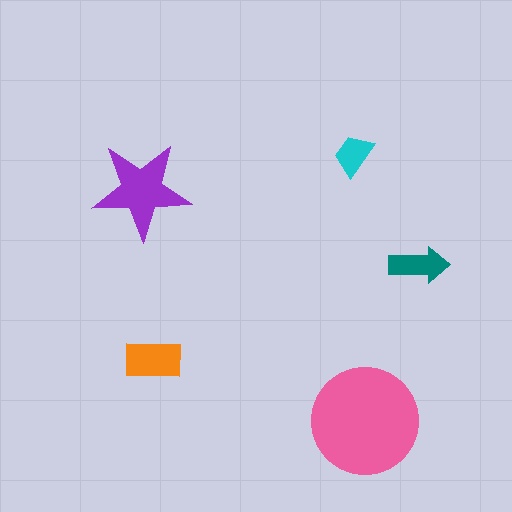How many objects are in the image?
There are 5 objects in the image.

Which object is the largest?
The pink circle.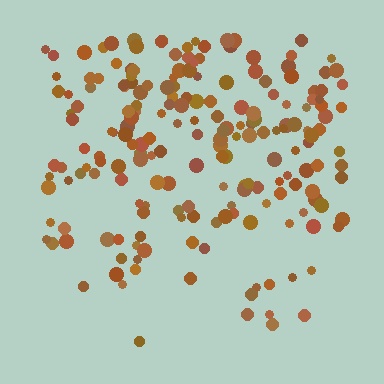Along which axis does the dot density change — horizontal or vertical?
Vertical.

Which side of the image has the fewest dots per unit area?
The bottom.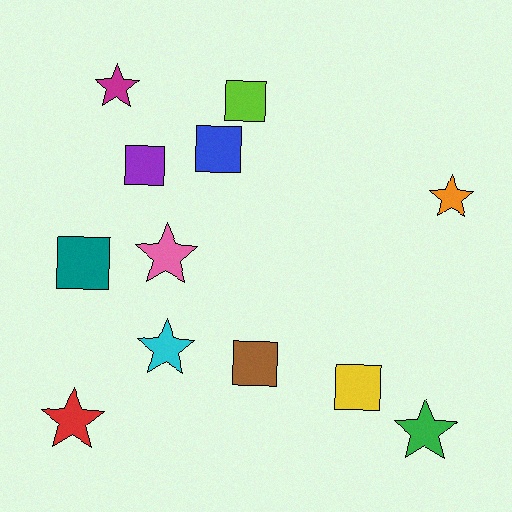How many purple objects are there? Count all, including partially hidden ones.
There is 1 purple object.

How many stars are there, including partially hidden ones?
There are 6 stars.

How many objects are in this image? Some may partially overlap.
There are 12 objects.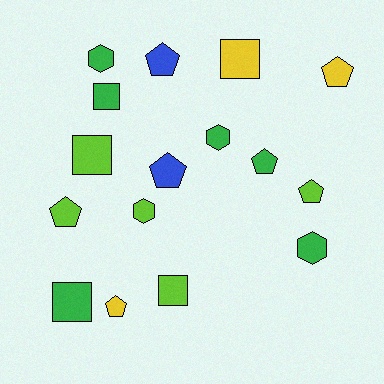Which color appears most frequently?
Green, with 6 objects.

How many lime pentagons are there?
There are 2 lime pentagons.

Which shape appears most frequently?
Pentagon, with 7 objects.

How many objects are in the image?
There are 16 objects.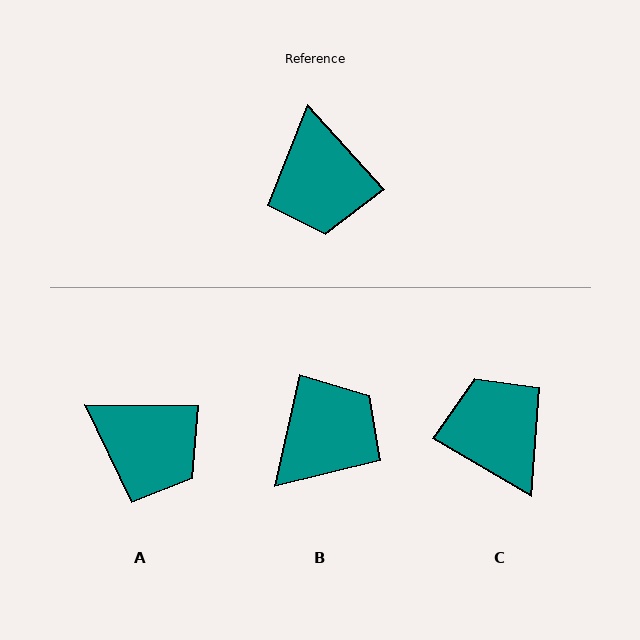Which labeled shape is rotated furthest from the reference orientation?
C, about 162 degrees away.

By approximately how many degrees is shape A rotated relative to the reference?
Approximately 48 degrees counter-clockwise.